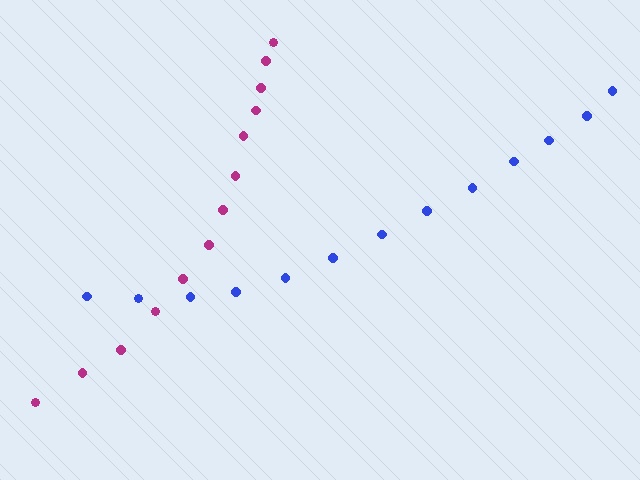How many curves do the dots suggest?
There are 2 distinct paths.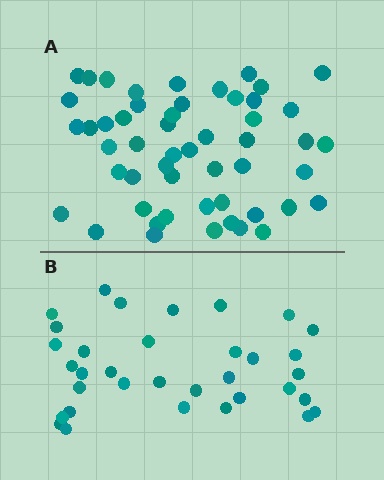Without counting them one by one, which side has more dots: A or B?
Region A (the top region) has more dots.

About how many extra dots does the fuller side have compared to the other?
Region A has approximately 20 more dots than region B.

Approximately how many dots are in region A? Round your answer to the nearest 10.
About 50 dots. (The exact count is 52, which rounds to 50.)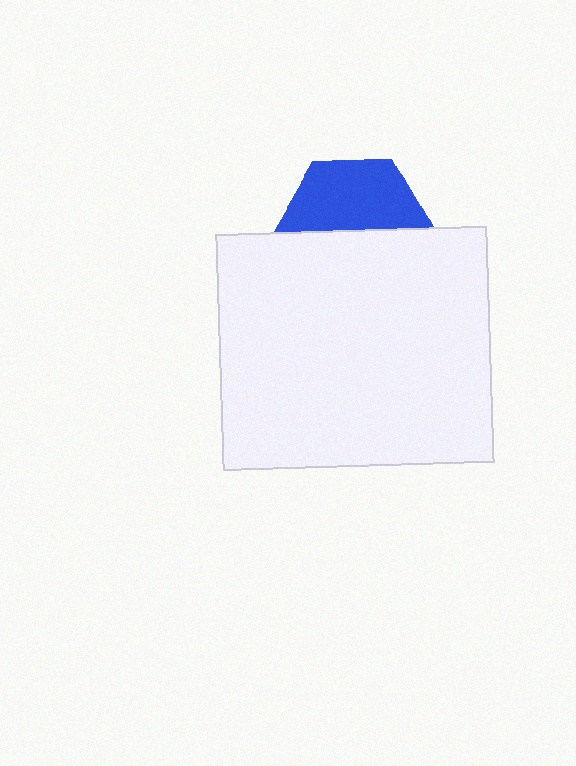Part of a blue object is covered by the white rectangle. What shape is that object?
It is a hexagon.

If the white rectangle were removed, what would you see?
You would see the complete blue hexagon.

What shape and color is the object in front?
The object in front is a white rectangle.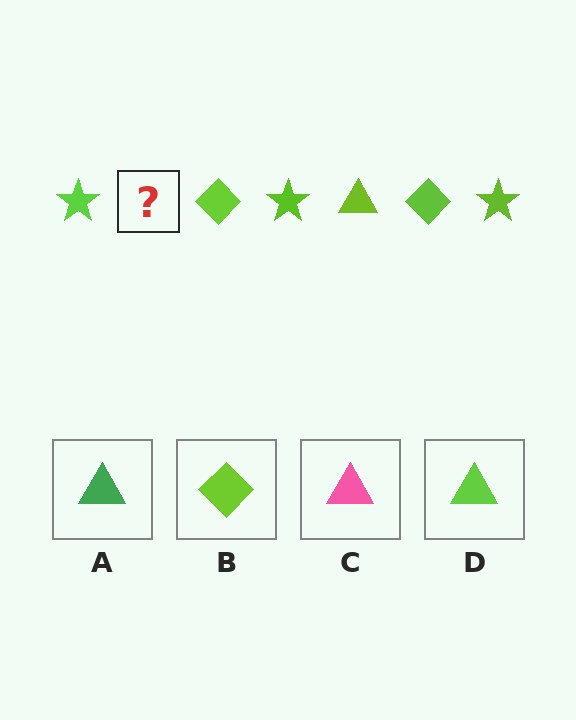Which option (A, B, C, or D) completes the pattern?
D.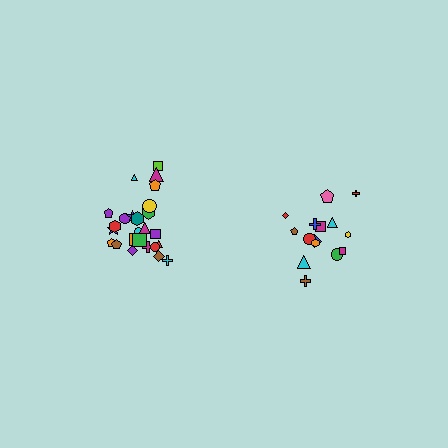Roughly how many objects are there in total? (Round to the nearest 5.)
Roughly 40 objects in total.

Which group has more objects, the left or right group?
The left group.